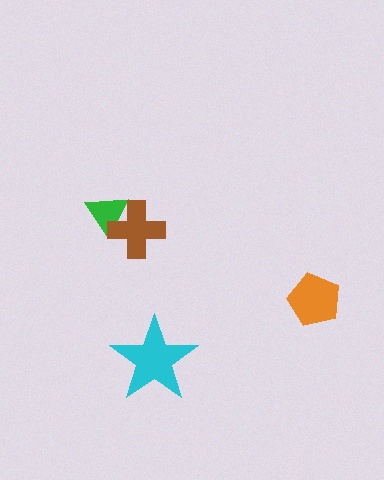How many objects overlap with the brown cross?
1 object overlaps with the brown cross.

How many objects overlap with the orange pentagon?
0 objects overlap with the orange pentagon.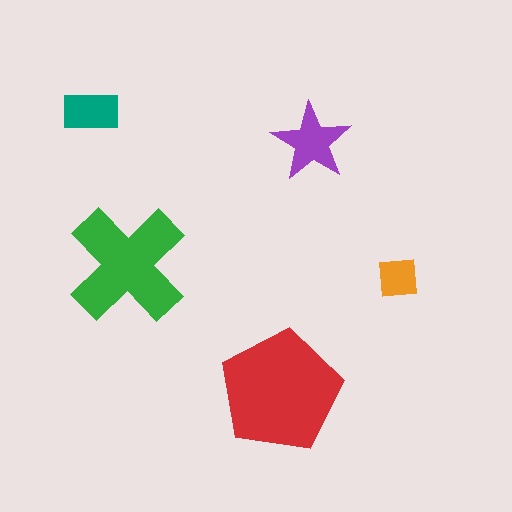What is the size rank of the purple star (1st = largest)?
3rd.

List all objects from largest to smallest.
The red pentagon, the green cross, the purple star, the teal rectangle, the orange square.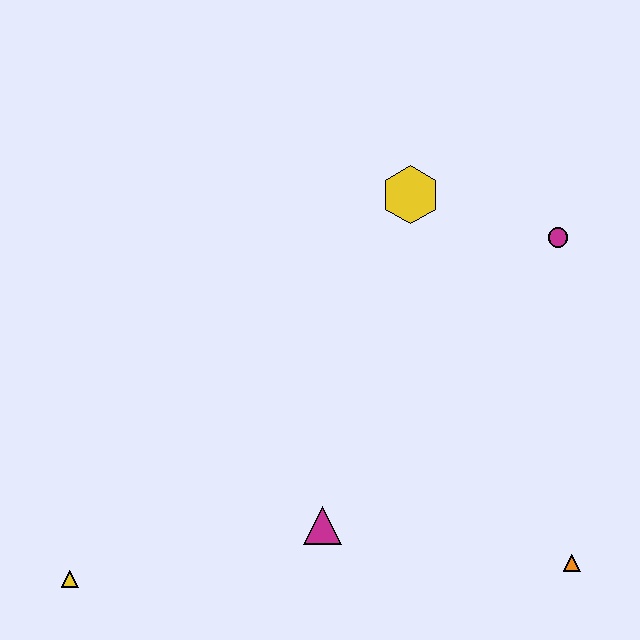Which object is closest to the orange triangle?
The magenta triangle is closest to the orange triangle.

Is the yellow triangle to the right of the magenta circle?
No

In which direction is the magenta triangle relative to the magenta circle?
The magenta triangle is below the magenta circle.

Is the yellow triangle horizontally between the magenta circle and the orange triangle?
No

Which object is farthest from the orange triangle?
The yellow triangle is farthest from the orange triangle.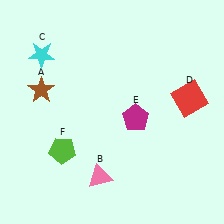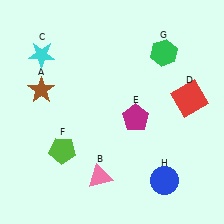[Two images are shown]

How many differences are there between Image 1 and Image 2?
There are 2 differences between the two images.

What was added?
A green hexagon (G), a blue circle (H) were added in Image 2.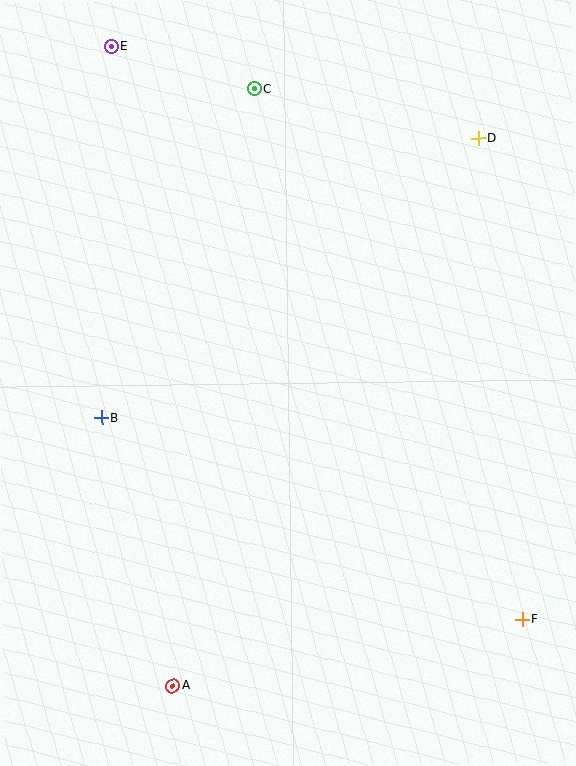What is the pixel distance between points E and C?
The distance between E and C is 150 pixels.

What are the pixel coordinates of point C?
Point C is at (254, 89).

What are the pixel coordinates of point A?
Point A is at (173, 686).